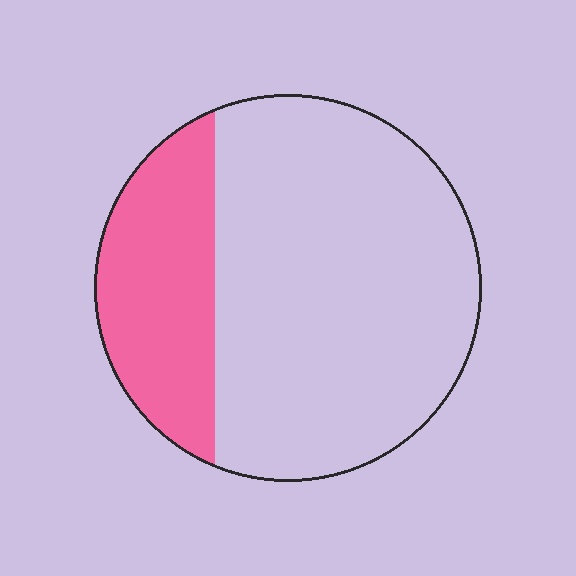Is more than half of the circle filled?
No.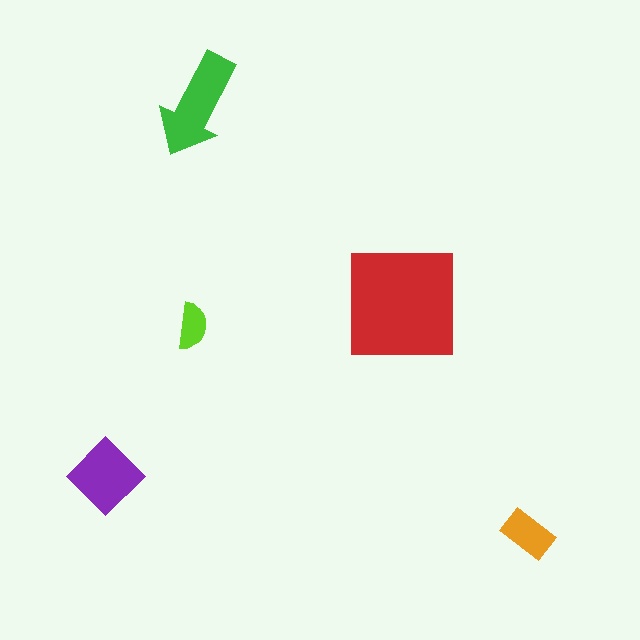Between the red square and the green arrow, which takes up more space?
The red square.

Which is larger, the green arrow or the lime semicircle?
The green arrow.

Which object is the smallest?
The lime semicircle.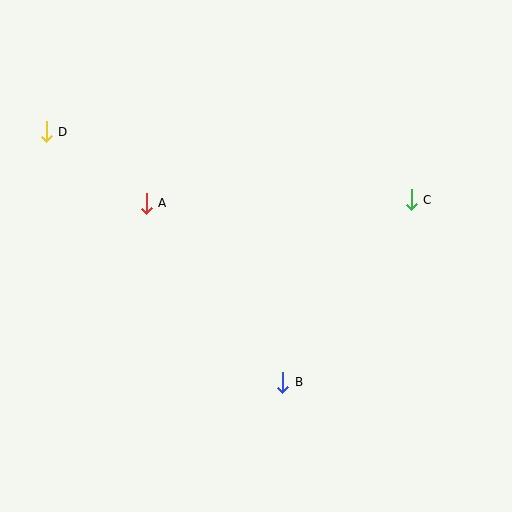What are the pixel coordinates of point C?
Point C is at (411, 200).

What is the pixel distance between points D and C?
The distance between D and C is 371 pixels.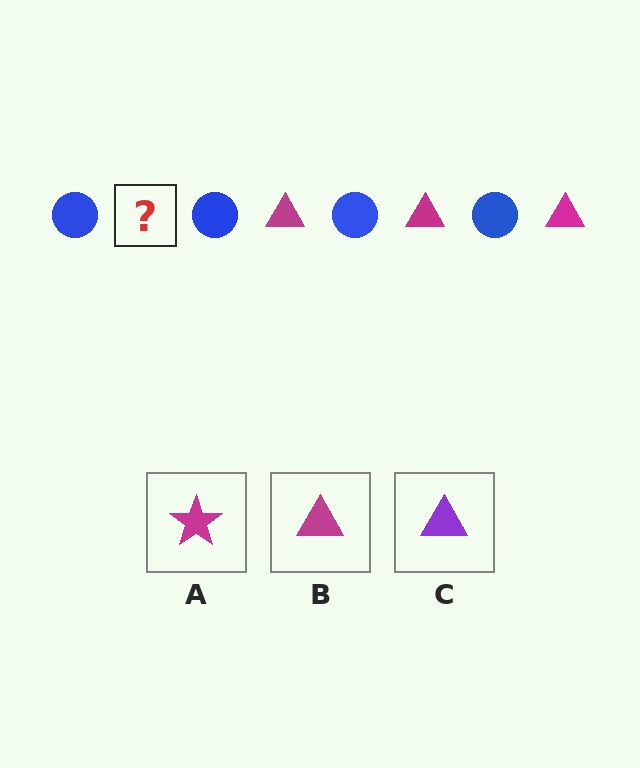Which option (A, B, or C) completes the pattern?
B.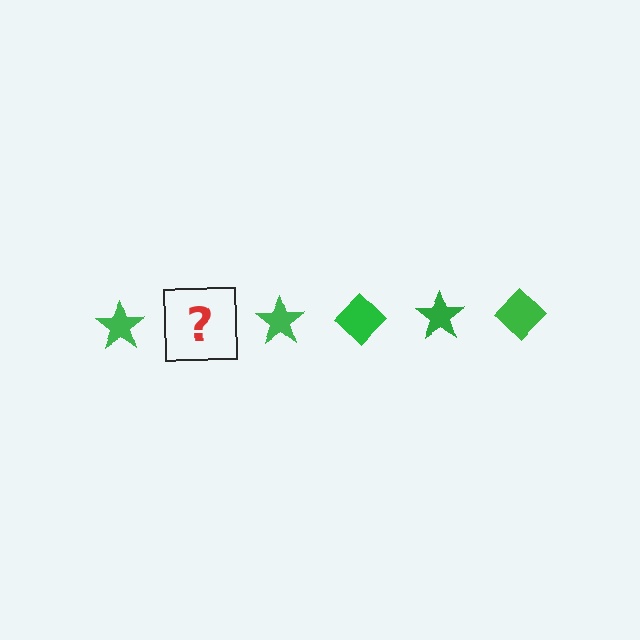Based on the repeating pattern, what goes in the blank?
The blank should be a green diamond.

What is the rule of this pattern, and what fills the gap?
The rule is that the pattern cycles through star, diamond shapes in green. The gap should be filled with a green diamond.